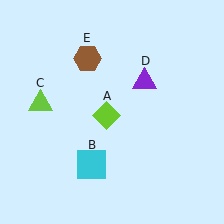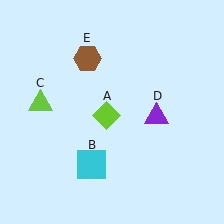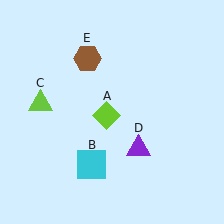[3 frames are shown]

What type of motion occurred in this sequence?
The purple triangle (object D) rotated clockwise around the center of the scene.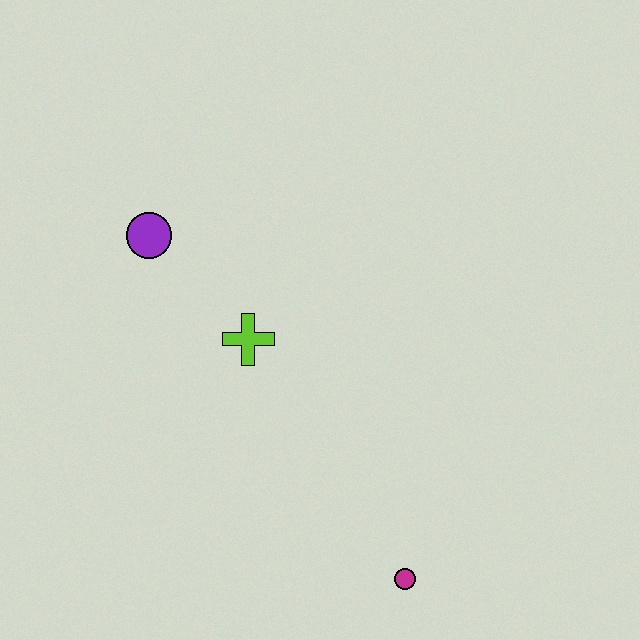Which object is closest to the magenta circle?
The lime cross is closest to the magenta circle.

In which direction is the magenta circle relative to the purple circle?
The magenta circle is below the purple circle.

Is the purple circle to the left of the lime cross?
Yes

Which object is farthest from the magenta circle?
The purple circle is farthest from the magenta circle.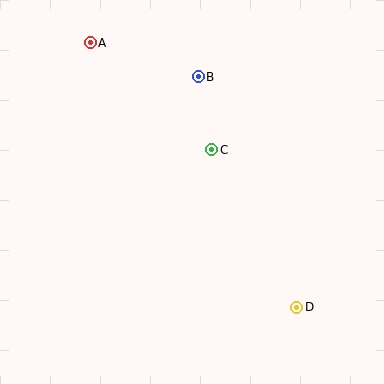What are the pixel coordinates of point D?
Point D is at (297, 307).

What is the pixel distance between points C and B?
The distance between C and B is 74 pixels.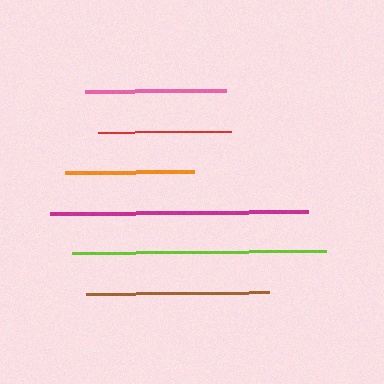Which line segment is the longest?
The magenta line is the longest at approximately 258 pixels.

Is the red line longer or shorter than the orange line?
The red line is longer than the orange line.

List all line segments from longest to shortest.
From longest to shortest: magenta, lime, brown, pink, red, orange.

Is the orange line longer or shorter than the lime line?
The lime line is longer than the orange line.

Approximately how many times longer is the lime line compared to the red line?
The lime line is approximately 1.9 times the length of the red line.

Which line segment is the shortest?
The orange line is the shortest at approximately 128 pixels.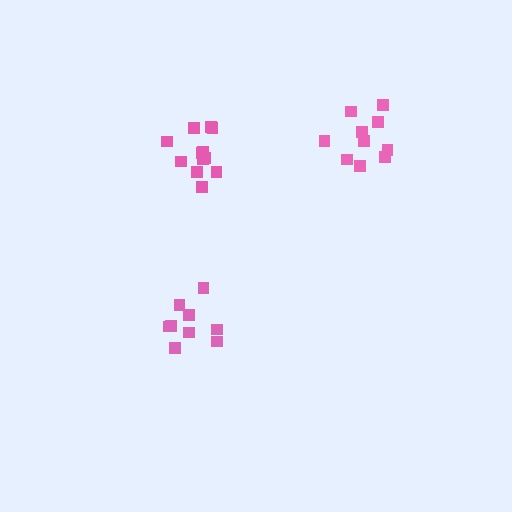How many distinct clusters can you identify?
There are 3 distinct clusters.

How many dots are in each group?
Group 1: 12 dots, Group 2: 9 dots, Group 3: 10 dots (31 total).